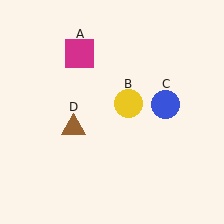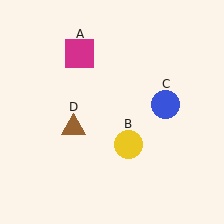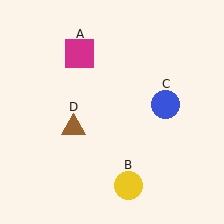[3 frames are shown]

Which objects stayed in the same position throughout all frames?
Magenta square (object A) and blue circle (object C) and brown triangle (object D) remained stationary.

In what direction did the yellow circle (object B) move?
The yellow circle (object B) moved down.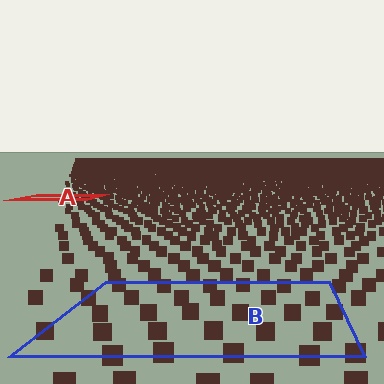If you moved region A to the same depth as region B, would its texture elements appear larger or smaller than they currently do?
They would appear larger. At a closer depth, the same texture elements are projected at a bigger on-screen size.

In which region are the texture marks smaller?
The texture marks are smaller in region A, because it is farther away.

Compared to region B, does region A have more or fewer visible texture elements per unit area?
Region A has more texture elements per unit area — they are packed more densely because it is farther away.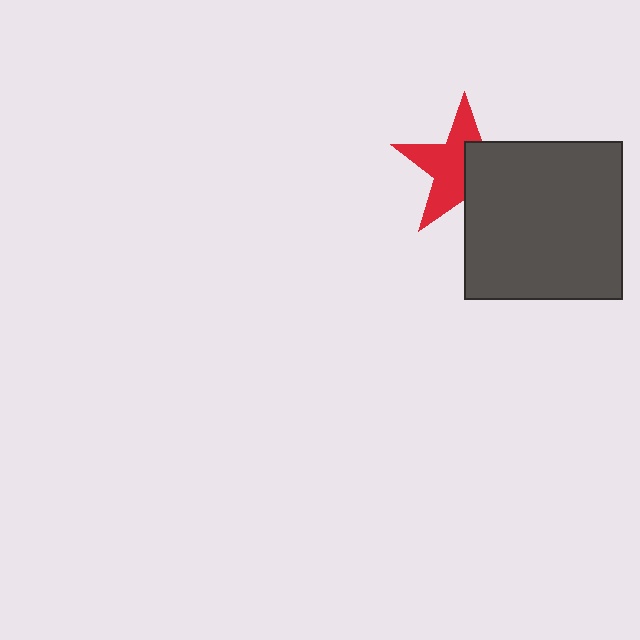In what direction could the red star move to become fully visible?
The red star could move left. That would shift it out from behind the dark gray square entirely.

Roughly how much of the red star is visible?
About half of it is visible (roughly 56%).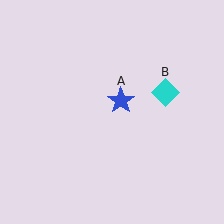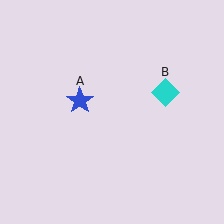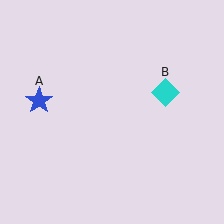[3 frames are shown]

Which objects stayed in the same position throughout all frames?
Cyan diamond (object B) remained stationary.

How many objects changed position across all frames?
1 object changed position: blue star (object A).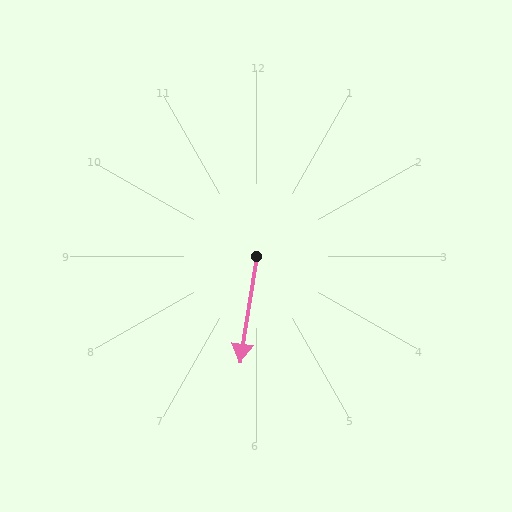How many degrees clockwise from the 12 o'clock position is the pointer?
Approximately 189 degrees.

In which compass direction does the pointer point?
South.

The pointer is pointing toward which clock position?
Roughly 6 o'clock.